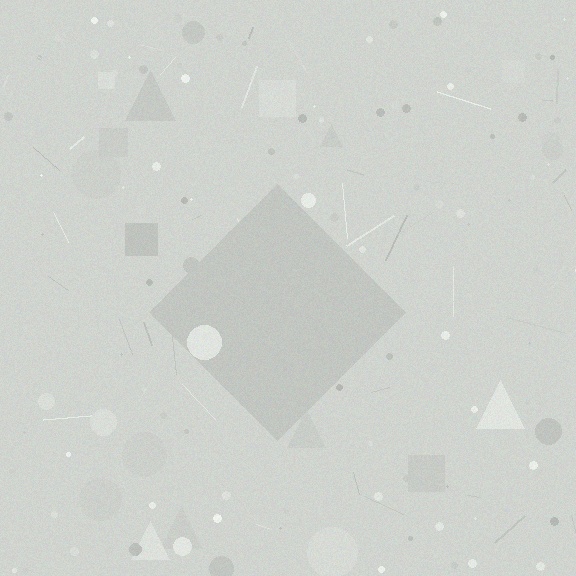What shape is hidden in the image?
A diamond is hidden in the image.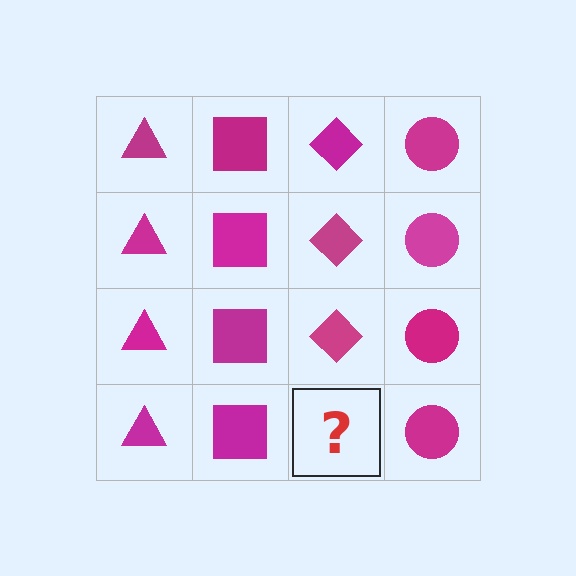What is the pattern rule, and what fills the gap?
The rule is that each column has a consistent shape. The gap should be filled with a magenta diamond.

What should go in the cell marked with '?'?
The missing cell should contain a magenta diamond.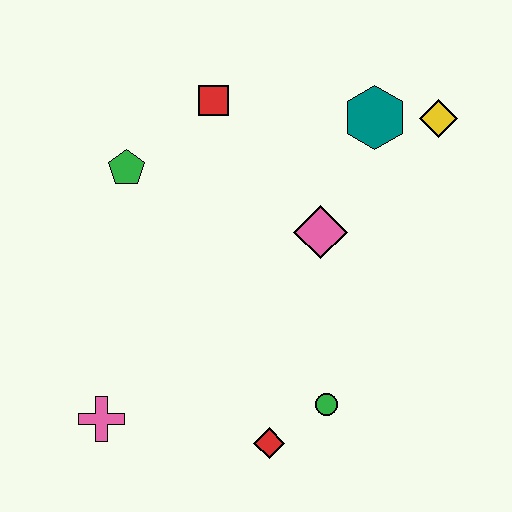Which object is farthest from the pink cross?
The yellow diamond is farthest from the pink cross.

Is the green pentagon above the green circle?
Yes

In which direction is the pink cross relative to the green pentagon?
The pink cross is below the green pentagon.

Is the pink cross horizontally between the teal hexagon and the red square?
No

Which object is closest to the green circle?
The red diamond is closest to the green circle.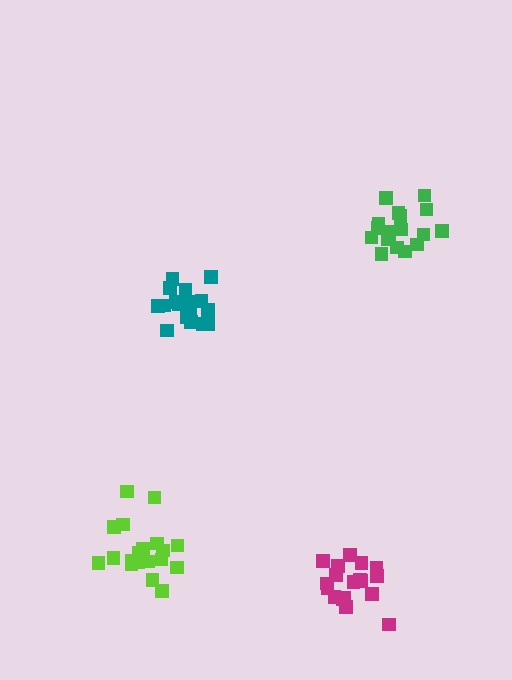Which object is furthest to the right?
The green cluster is rightmost.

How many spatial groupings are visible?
There are 4 spatial groupings.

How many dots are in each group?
Group 1: 18 dots, Group 2: 18 dots, Group 3: 18 dots, Group 4: 19 dots (73 total).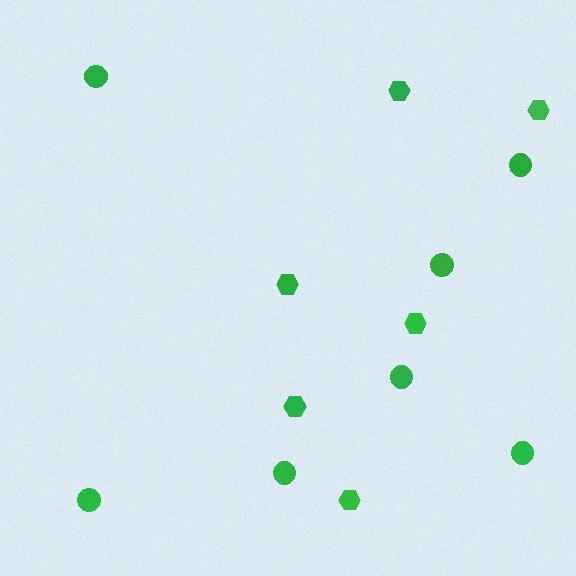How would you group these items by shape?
There are 2 groups: one group of hexagons (6) and one group of circles (7).